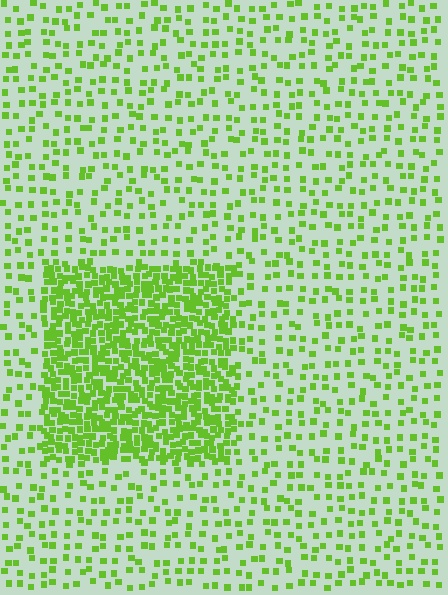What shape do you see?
I see a rectangle.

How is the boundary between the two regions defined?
The boundary is defined by a change in element density (approximately 3.1x ratio). All elements are the same color, size, and shape.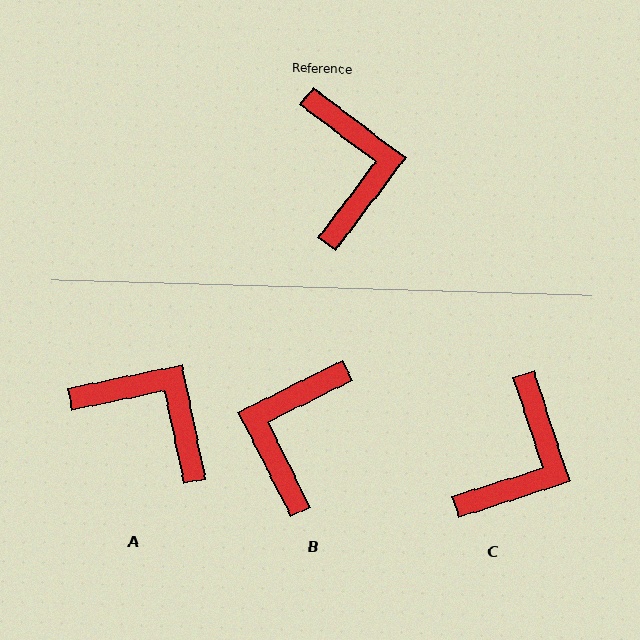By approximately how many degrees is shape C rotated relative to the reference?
Approximately 35 degrees clockwise.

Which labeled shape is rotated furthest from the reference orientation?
B, about 154 degrees away.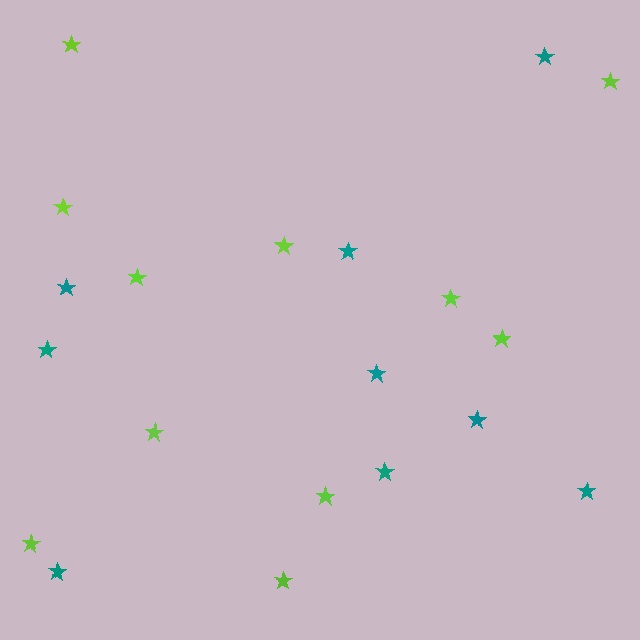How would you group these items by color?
There are 2 groups: one group of lime stars (11) and one group of teal stars (9).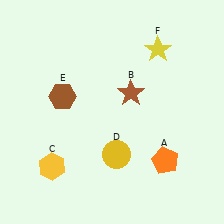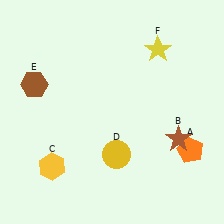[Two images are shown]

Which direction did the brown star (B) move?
The brown star (B) moved right.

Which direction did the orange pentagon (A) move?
The orange pentagon (A) moved right.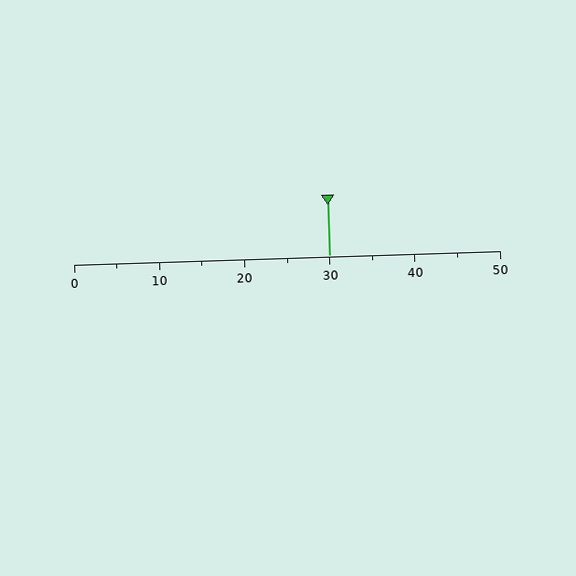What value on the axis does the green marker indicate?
The marker indicates approximately 30.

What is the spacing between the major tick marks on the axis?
The major ticks are spaced 10 apart.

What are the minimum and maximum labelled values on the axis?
The axis runs from 0 to 50.